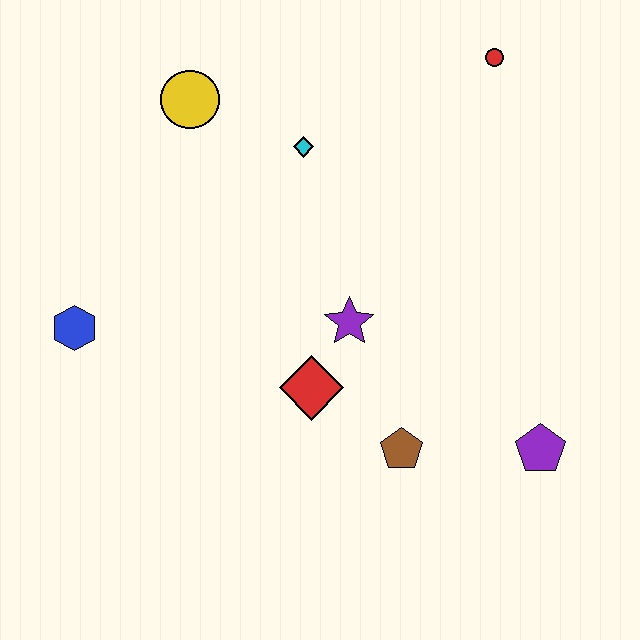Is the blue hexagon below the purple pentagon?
No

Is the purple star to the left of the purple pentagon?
Yes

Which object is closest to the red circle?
The cyan diamond is closest to the red circle.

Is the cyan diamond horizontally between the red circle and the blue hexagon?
Yes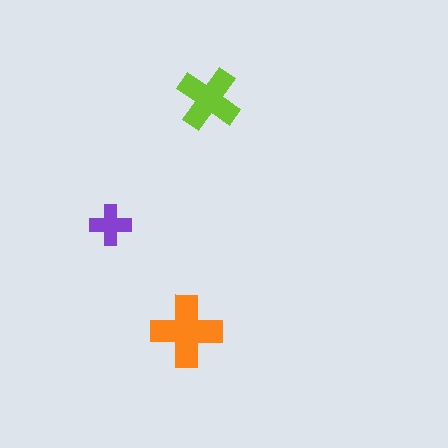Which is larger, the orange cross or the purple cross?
The orange one.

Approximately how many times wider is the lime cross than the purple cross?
About 1.5 times wider.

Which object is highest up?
The lime cross is topmost.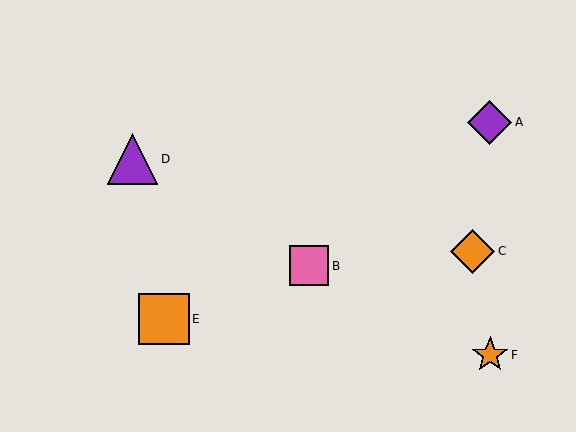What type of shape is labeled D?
Shape D is a purple triangle.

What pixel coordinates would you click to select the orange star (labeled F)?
Click at (490, 355) to select the orange star F.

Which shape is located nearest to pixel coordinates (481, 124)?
The purple diamond (labeled A) at (490, 122) is nearest to that location.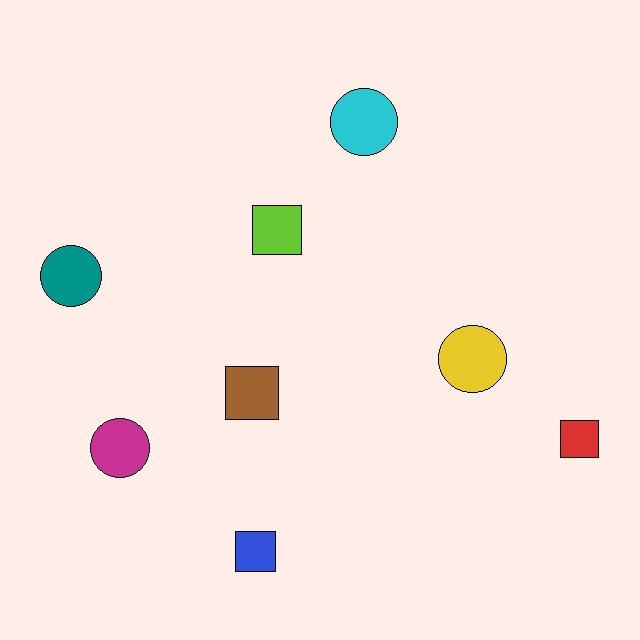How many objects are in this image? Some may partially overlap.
There are 8 objects.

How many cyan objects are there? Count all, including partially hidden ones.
There is 1 cyan object.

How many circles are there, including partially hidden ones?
There are 4 circles.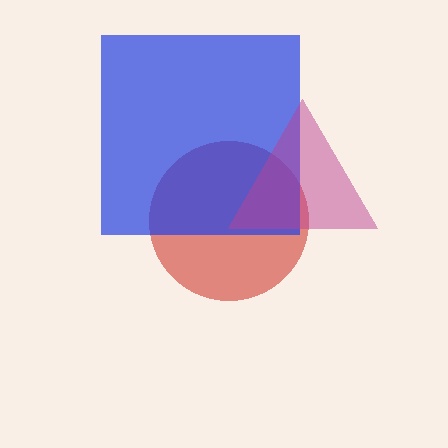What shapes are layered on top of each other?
The layered shapes are: a red circle, a blue square, a magenta triangle.